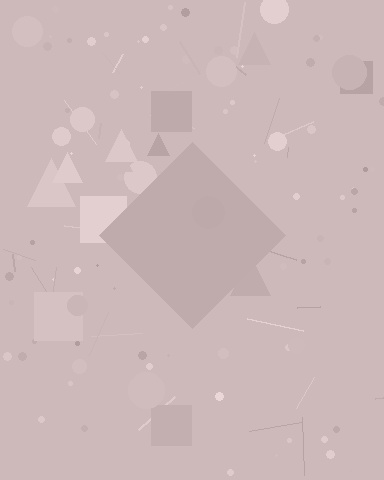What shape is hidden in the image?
A diamond is hidden in the image.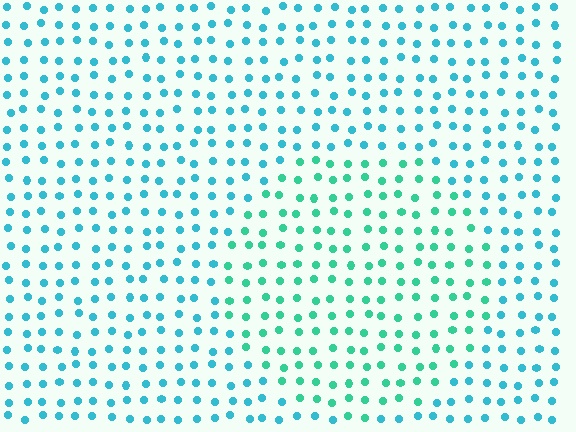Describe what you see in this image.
The image is filled with small cyan elements in a uniform arrangement. A circle-shaped region is visible where the elements are tinted to a slightly different hue, forming a subtle color boundary.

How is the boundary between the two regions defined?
The boundary is defined purely by a slight shift in hue (about 30 degrees). Spacing, size, and orientation are identical on both sides.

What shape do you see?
I see a circle.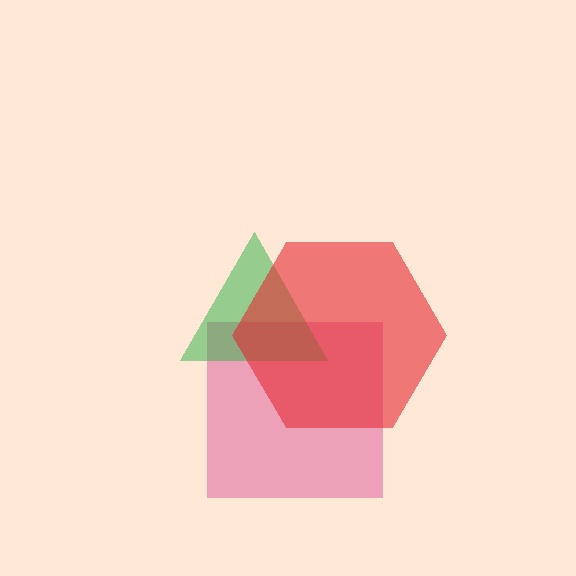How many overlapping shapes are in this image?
There are 3 overlapping shapes in the image.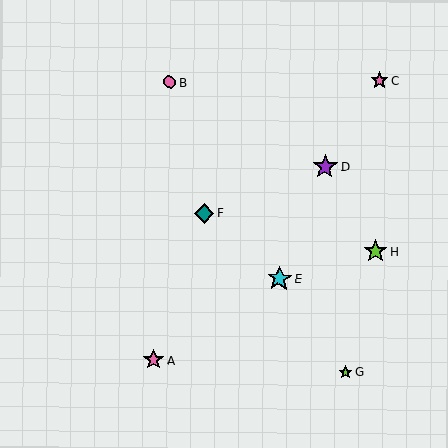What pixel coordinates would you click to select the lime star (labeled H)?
Click at (375, 252) to select the lime star H.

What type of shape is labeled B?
Shape B is a pink circle.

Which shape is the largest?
The cyan star (labeled E) is the largest.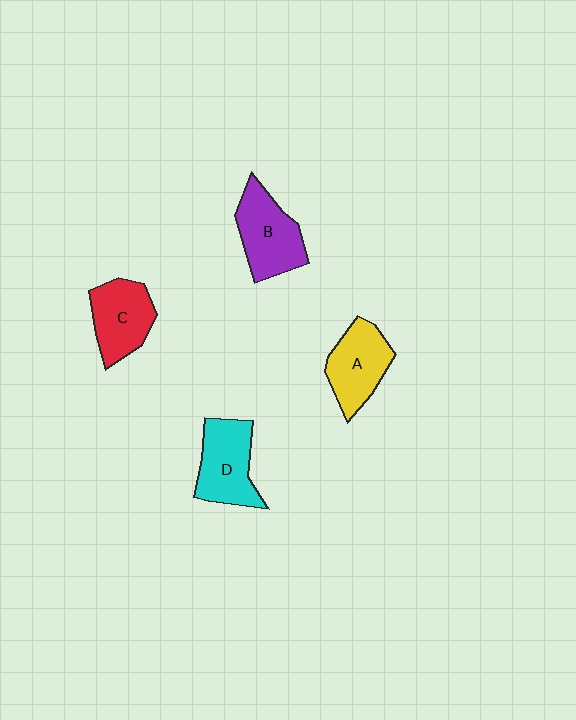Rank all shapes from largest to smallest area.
From largest to smallest: B (purple), D (cyan), A (yellow), C (red).